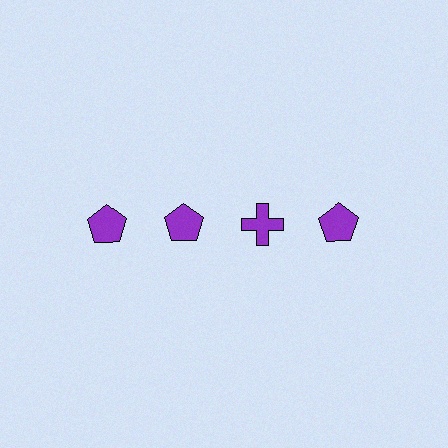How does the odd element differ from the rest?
It has a different shape: cross instead of pentagon.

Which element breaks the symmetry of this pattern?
The purple cross in the top row, center column breaks the symmetry. All other shapes are purple pentagons.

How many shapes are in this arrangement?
There are 4 shapes arranged in a grid pattern.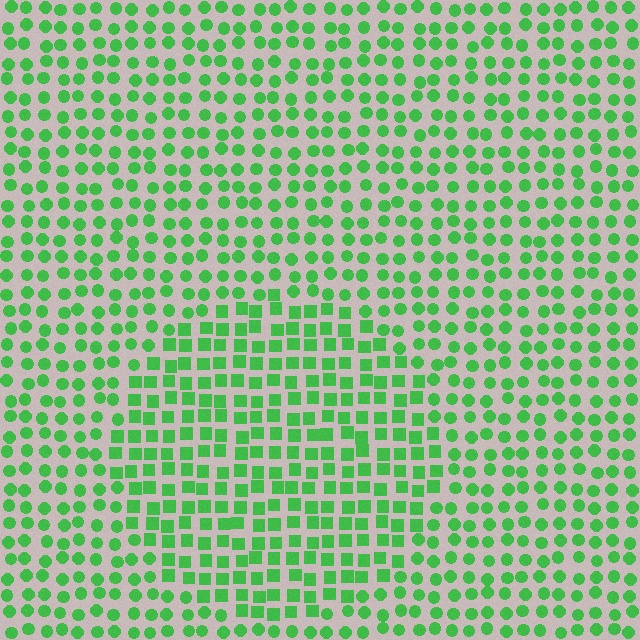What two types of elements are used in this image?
The image uses squares inside the circle region and circles outside it.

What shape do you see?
I see a circle.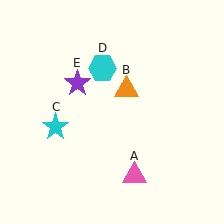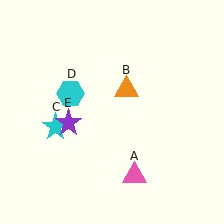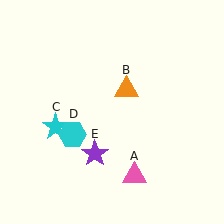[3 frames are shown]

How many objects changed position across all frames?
2 objects changed position: cyan hexagon (object D), purple star (object E).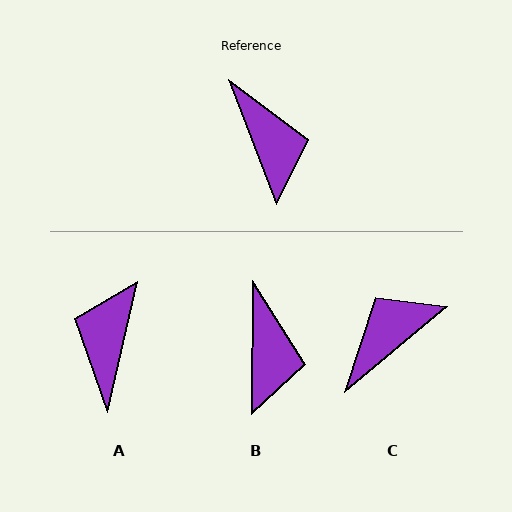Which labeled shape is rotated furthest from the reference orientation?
A, about 146 degrees away.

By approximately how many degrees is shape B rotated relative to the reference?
Approximately 21 degrees clockwise.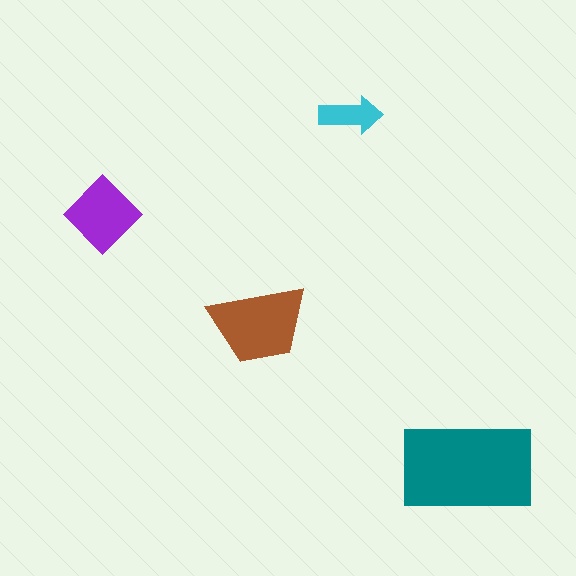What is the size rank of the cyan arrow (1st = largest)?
4th.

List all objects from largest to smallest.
The teal rectangle, the brown trapezoid, the purple diamond, the cyan arrow.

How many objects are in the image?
There are 4 objects in the image.